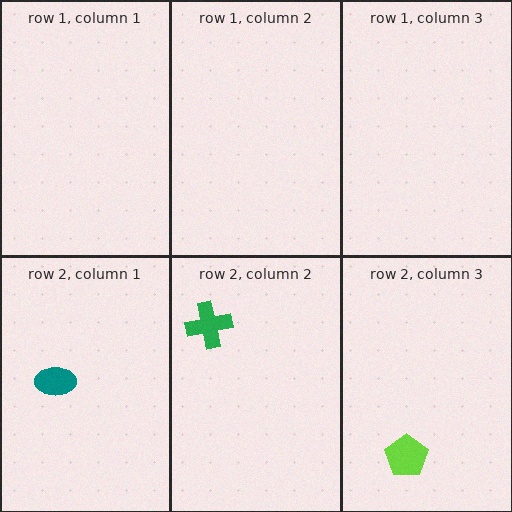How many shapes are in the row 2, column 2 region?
1.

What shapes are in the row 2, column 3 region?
The lime pentagon.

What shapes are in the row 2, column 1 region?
The teal ellipse.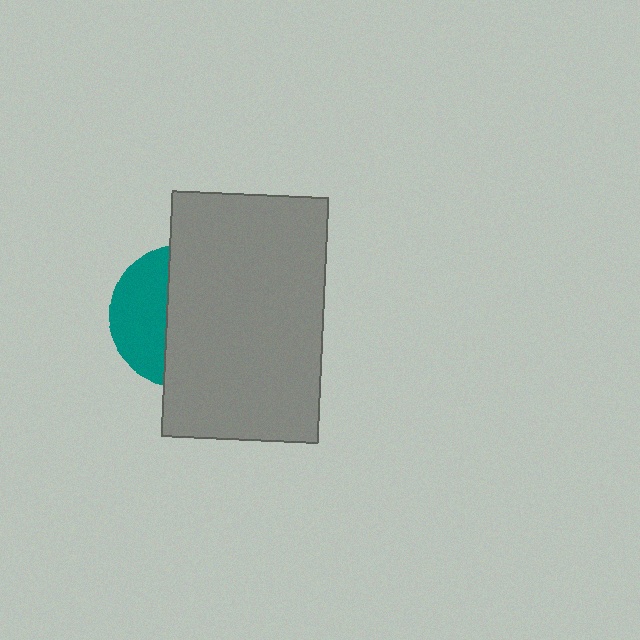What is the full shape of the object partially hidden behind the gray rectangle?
The partially hidden object is a teal circle.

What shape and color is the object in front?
The object in front is a gray rectangle.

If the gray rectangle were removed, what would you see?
You would see the complete teal circle.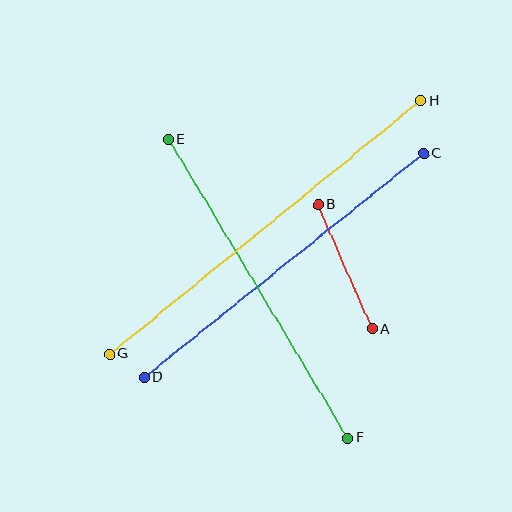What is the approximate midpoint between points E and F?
The midpoint is at approximately (258, 289) pixels.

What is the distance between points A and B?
The distance is approximately 135 pixels.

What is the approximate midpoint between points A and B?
The midpoint is at approximately (345, 267) pixels.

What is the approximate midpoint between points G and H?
The midpoint is at approximately (265, 227) pixels.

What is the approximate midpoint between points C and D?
The midpoint is at approximately (284, 265) pixels.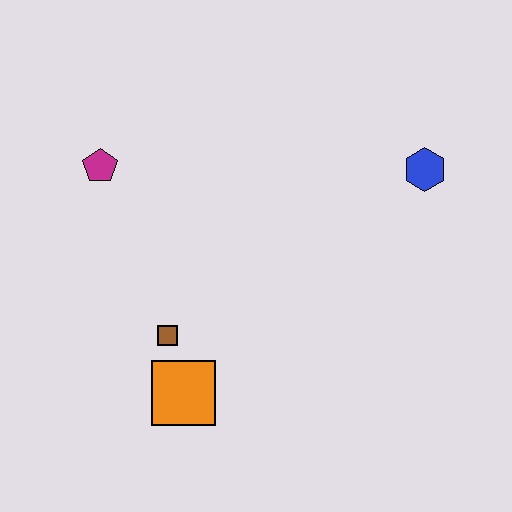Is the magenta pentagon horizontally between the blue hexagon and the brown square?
No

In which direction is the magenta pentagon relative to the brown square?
The magenta pentagon is above the brown square.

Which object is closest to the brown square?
The orange square is closest to the brown square.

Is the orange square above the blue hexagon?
No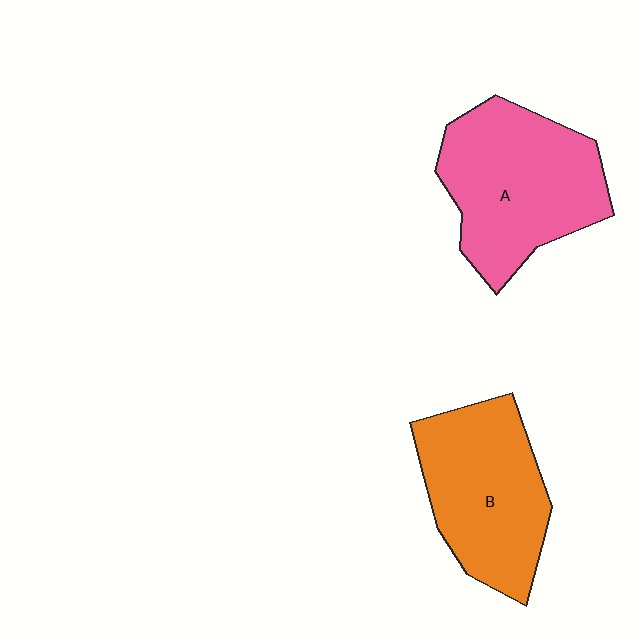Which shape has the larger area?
Shape A (pink).